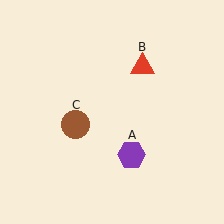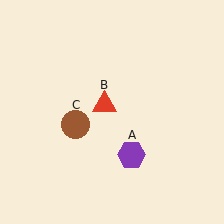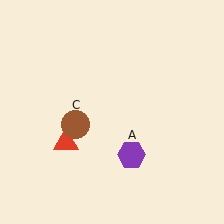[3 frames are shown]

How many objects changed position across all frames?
1 object changed position: red triangle (object B).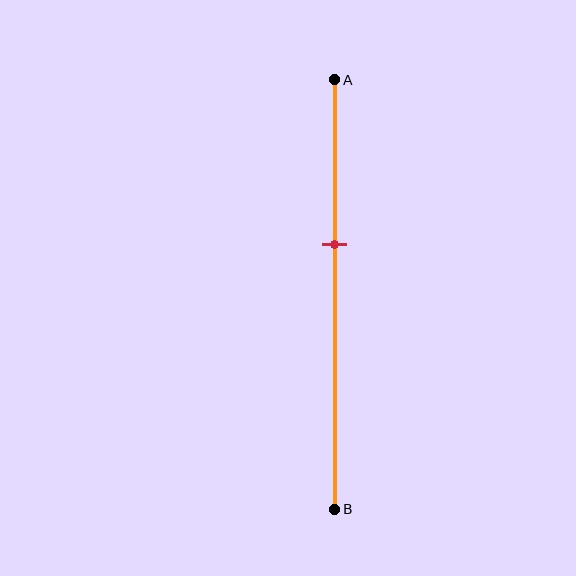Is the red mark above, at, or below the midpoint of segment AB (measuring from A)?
The red mark is above the midpoint of segment AB.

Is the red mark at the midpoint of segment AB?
No, the mark is at about 40% from A, not at the 50% midpoint.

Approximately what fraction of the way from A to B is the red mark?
The red mark is approximately 40% of the way from A to B.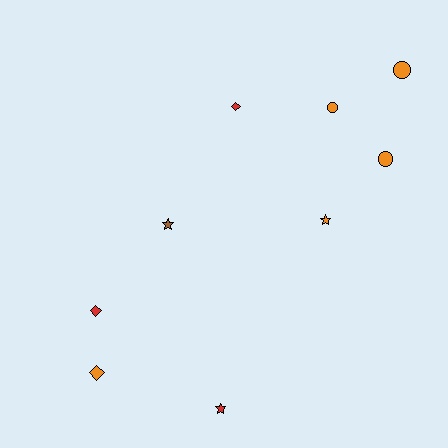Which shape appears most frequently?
Star, with 3 objects.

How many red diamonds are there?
There are 2 red diamonds.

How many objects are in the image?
There are 9 objects.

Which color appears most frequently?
Orange, with 5 objects.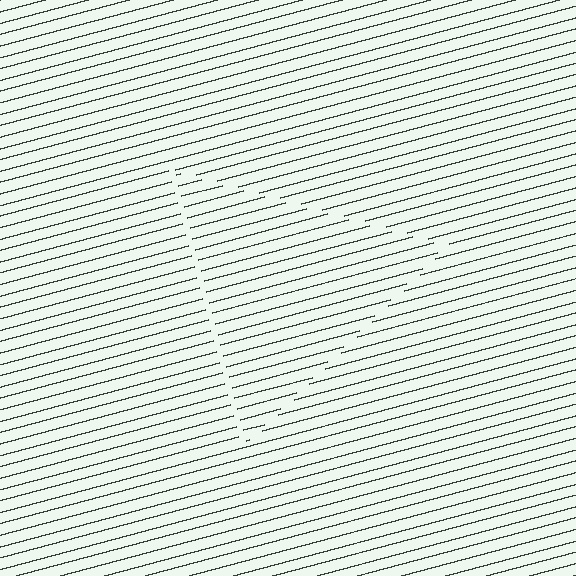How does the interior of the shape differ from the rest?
The interior of the shape contains the same grating, shifted by half a period — the contour is defined by the phase discontinuity where line-ends from the inner and outer gratings abut.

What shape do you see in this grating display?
An illusory triangle. The interior of the shape contains the same grating, shifted by half a period — the contour is defined by the phase discontinuity where line-ends from the inner and outer gratings abut.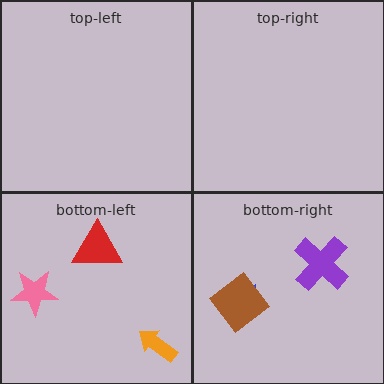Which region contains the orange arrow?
The bottom-left region.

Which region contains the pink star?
The bottom-left region.